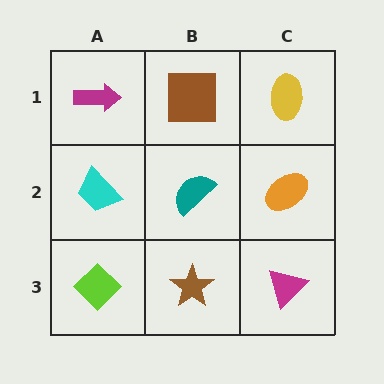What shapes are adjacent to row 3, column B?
A teal semicircle (row 2, column B), a lime diamond (row 3, column A), a magenta triangle (row 3, column C).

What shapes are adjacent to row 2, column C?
A yellow ellipse (row 1, column C), a magenta triangle (row 3, column C), a teal semicircle (row 2, column B).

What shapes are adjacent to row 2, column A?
A magenta arrow (row 1, column A), a lime diamond (row 3, column A), a teal semicircle (row 2, column B).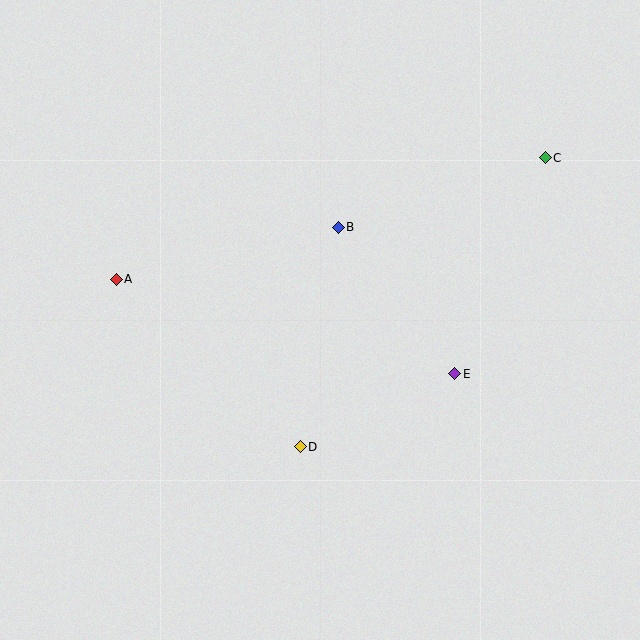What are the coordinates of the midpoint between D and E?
The midpoint between D and E is at (378, 410).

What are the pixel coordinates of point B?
Point B is at (338, 227).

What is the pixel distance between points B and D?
The distance between B and D is 223 pixels.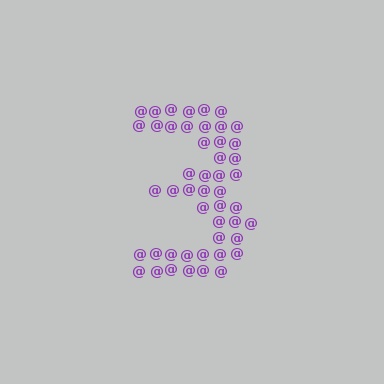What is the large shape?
The large shape is the digit 3.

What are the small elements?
The small elements are at signs.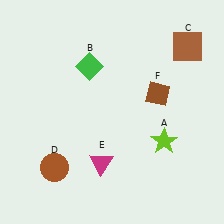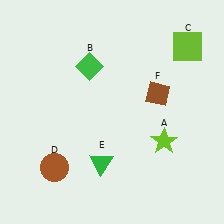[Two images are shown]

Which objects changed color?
C changed from brown to lime. E changed from magenta to green.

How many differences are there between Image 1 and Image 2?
There are 2 differences between the two images.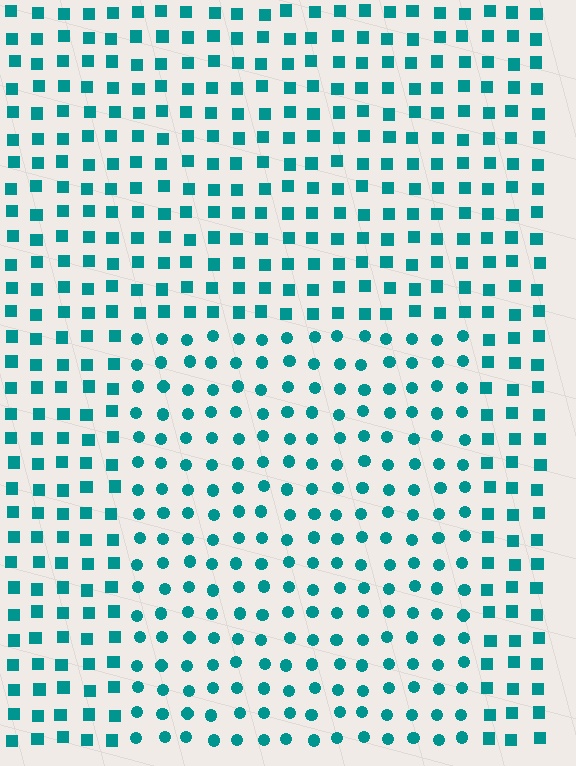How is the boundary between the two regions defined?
The boundary is defined by a change in element shape: circles inside vs. squares outside. All elements share the same color and spacing.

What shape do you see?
I see a rectangle.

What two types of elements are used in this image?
The image uses circles inside the rectangle region and squares outside it.